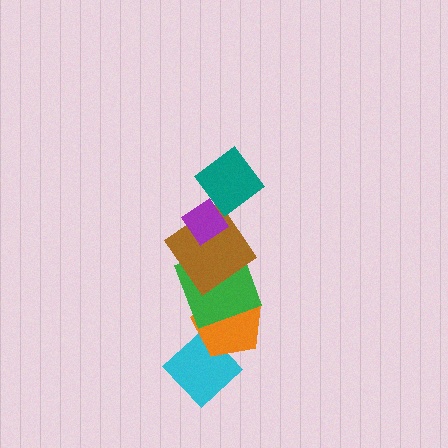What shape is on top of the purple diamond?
The teal diamond is on top of the purple diamond.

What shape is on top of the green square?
The brown diamond is on top of the green square.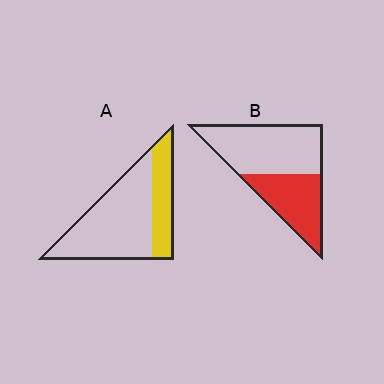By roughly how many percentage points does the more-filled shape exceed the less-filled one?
By roughly 10 percentage points (B over A).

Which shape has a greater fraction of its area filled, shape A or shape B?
Shape B.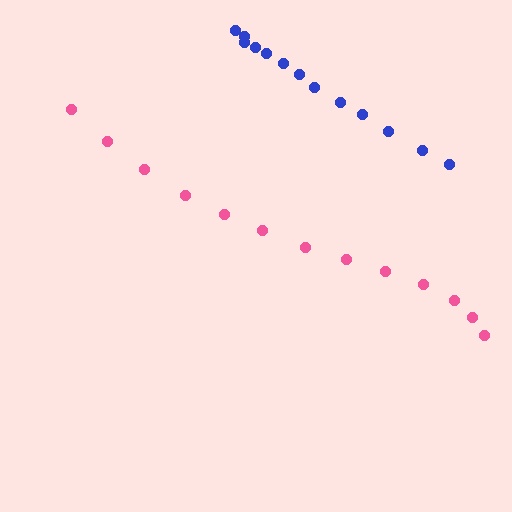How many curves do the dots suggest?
There are 2 distinct paths.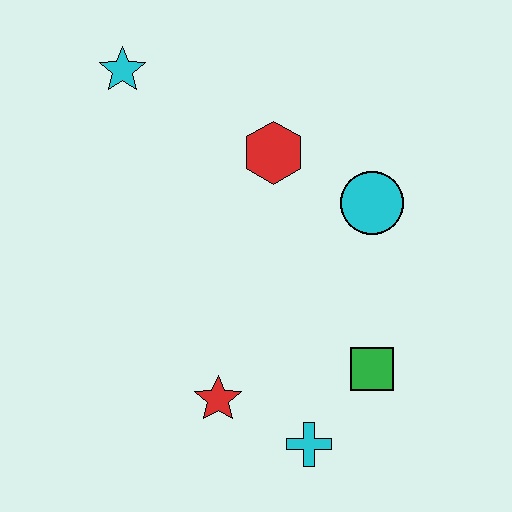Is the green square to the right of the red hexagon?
Yes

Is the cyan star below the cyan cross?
No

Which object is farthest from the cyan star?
The cyan cross is farthest from the cyan star.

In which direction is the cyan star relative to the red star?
The cyan star is above the red star.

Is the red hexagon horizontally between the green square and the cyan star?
Yes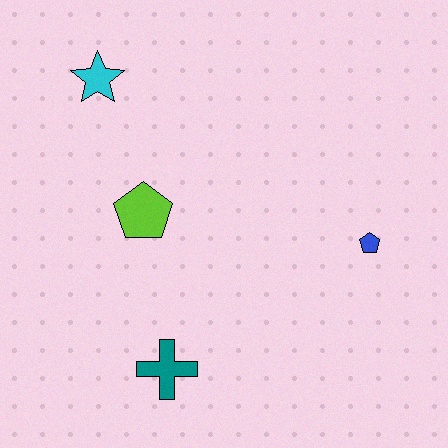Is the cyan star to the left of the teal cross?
Yes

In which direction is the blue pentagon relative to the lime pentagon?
The blue pentagon is to the right of the lime pentagon.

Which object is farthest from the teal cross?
The cyan star is farthest from the teal cross.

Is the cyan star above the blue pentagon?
Yes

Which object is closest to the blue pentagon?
The lime pentagon is closest to the blue pentagon.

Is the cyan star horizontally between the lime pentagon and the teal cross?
No